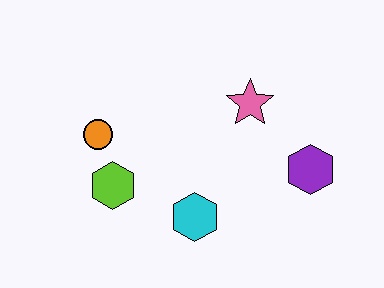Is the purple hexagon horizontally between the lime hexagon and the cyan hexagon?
No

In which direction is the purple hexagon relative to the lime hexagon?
The purple hexagon is to the right of the lime hexagon.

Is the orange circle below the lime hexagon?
No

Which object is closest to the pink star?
The purple hexagon is closest to the pink star.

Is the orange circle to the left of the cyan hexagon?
Yes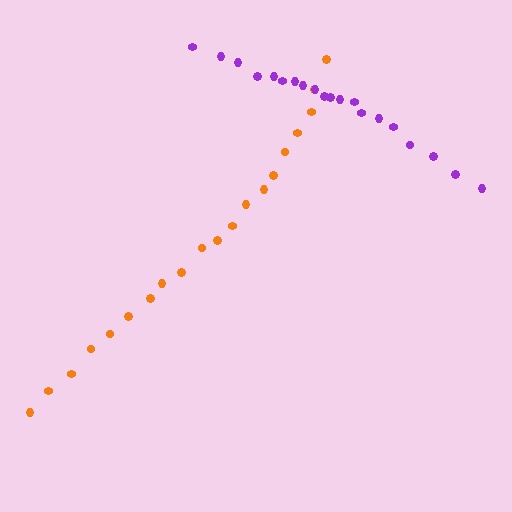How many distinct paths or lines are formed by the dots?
There are 2 distinct paths.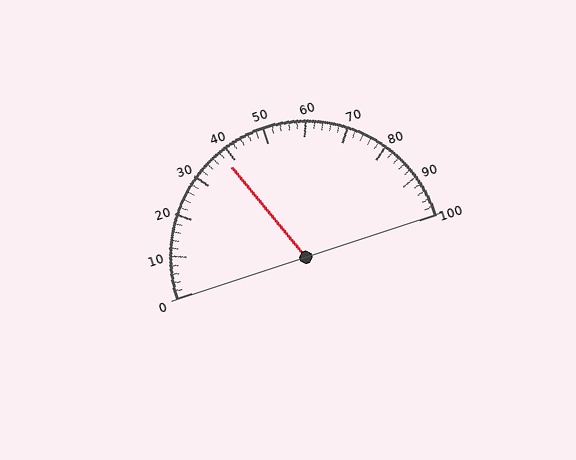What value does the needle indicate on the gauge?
The needle indicates approximately 38.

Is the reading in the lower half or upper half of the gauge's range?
The reading is in the lower half of the range (0 to 100).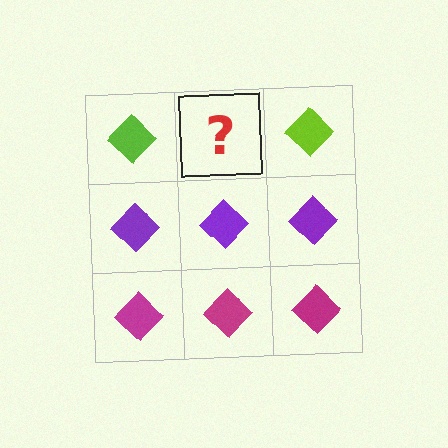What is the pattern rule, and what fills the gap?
The rule is that each row has a consistent color. The gap should be filled with a lime diamond.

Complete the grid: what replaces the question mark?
The question mark should be replaced with a lime diamond.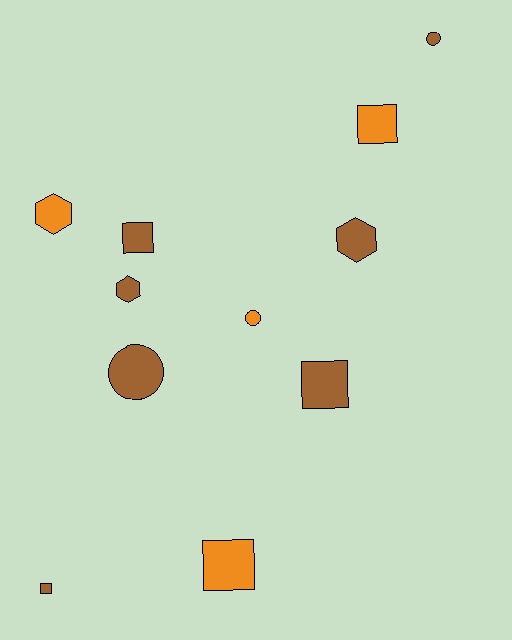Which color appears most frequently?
Brown, with 7 objects.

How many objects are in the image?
There are 11 objects.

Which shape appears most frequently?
Square, with 5 objects.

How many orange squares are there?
There are 2 orange squares.